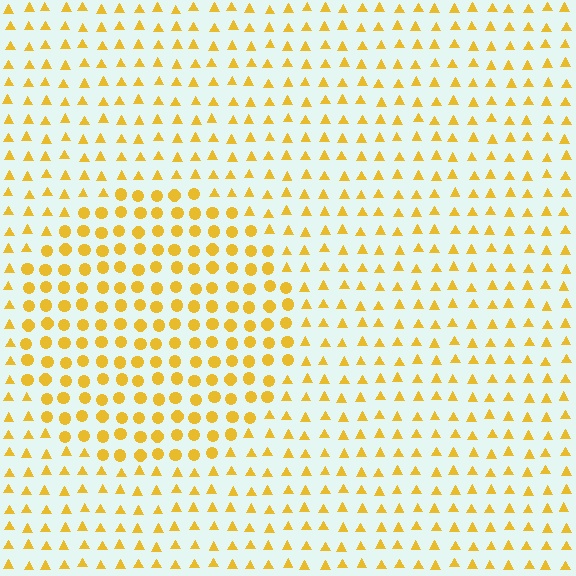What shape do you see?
I see a circle.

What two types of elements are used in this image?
The image uses circles inside the circle region and triangles outside it.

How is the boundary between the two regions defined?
The boundary is defined by a change in element shape: circles inside vs. triangles outside. All elements share the same color and spacing.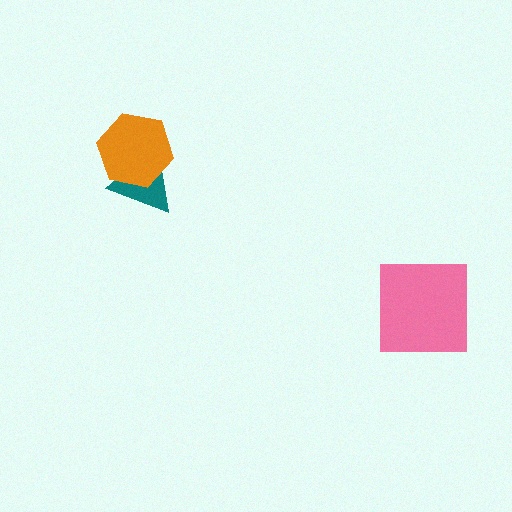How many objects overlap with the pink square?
0 objects overlap with the pink square.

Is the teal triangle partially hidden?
Yes, it is partially covered by another shape.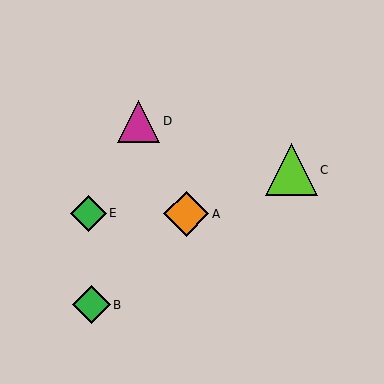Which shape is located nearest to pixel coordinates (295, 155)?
The lime triangle (labeled C) at (291, 170) is nearest to that location.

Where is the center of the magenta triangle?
The center of the magenta triangle is at (138, 122).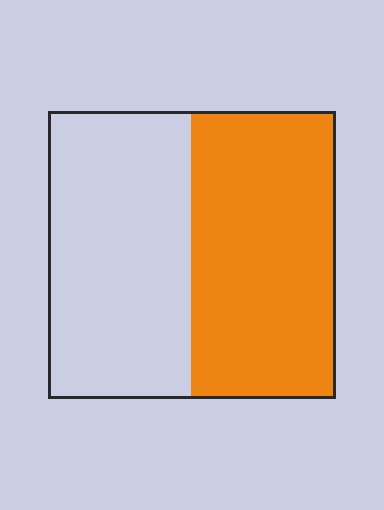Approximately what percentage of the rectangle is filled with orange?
Approximately 50%.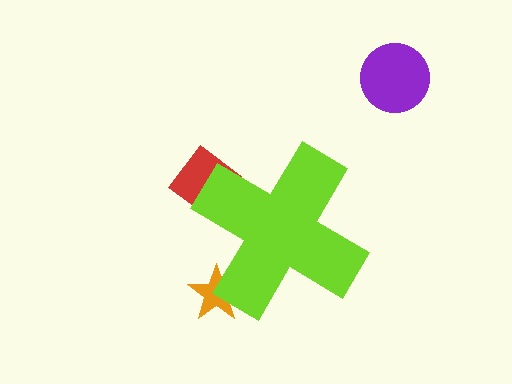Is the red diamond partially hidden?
Yes, the red diamond is partially hidden behind the lime cross.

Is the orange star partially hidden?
Yes, the orange star is partially hidden behind the lime cross.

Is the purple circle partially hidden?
No, the purple circle is fully visible.